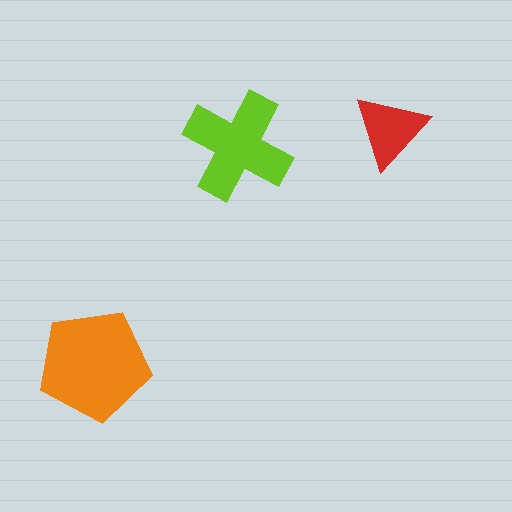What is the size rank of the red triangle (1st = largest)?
3rd.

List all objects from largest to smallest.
The orange pentagon, the lime cross, the red triangle.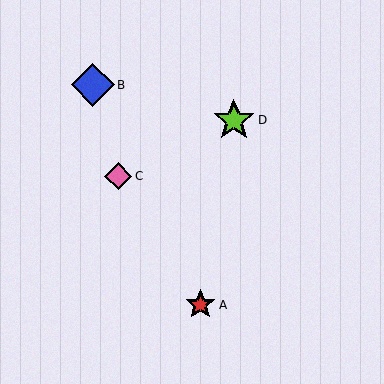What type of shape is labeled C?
Shape C is a pink diamond.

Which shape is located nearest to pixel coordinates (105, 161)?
The pink diamond (labeled C) at (118, 176) is nearest to that location.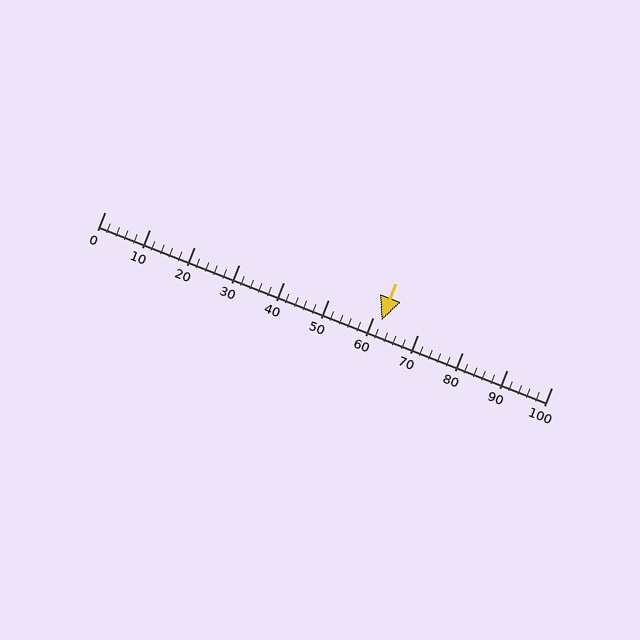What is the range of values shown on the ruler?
The ruler shows values from 0 to 100.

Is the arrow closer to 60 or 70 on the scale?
The arrow is closer to 60.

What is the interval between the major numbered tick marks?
The major tick marks are spaced 10 units apart.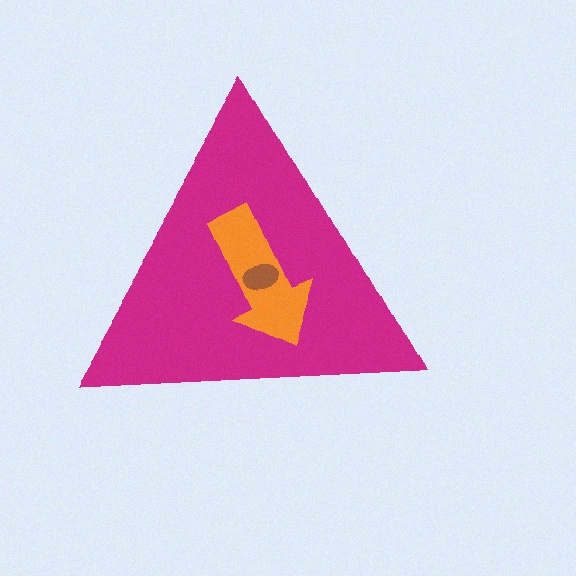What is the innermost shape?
The brown ellipse.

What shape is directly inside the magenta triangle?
The orange arrow.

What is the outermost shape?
The magenta triangle.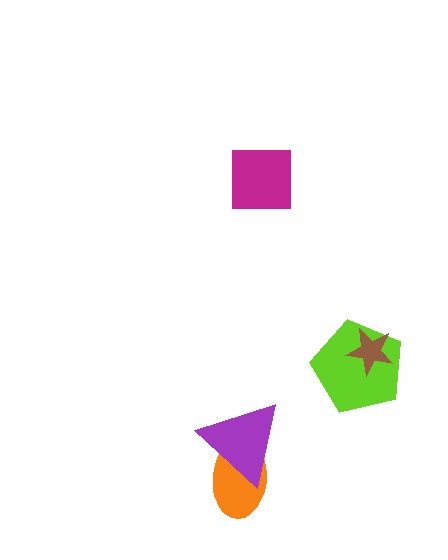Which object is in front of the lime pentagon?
The brown star is in front of the lime pentagon.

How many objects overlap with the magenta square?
0 objects overlap with the magenta square.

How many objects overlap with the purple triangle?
1 object overlaps with the purple triangle.